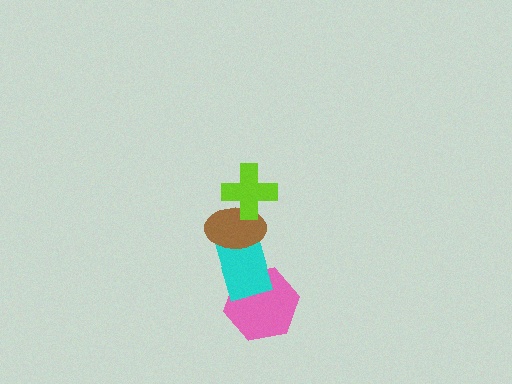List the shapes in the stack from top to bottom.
From top to bottom: the lime cross, the brown ellipse, the cyan rectangle, the pink hexagon.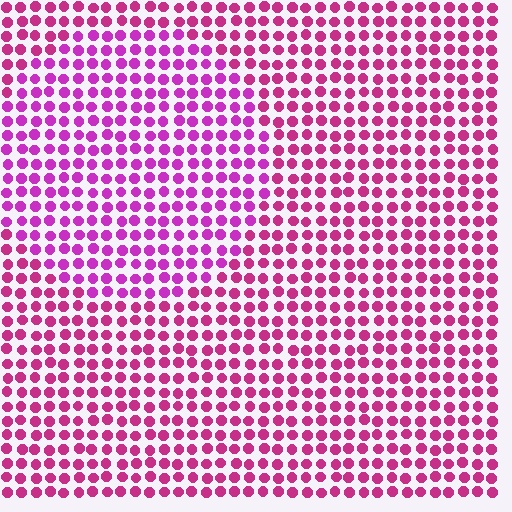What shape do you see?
I see a circle.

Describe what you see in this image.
The image is filled with small magenta elements in a uniform arrangement. A circle-shaped region is visible where the elements are tinted to a slightly different hue, forming a subtle color boundary.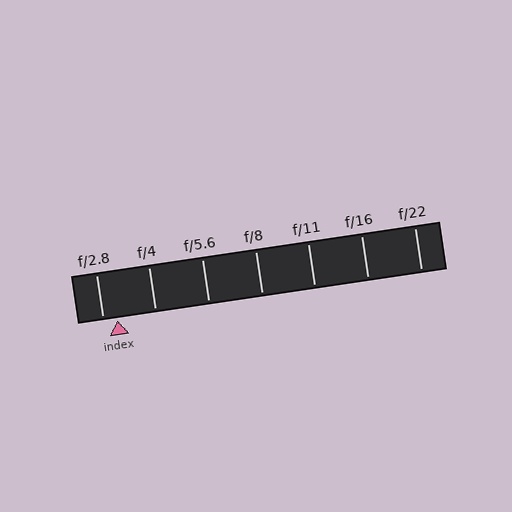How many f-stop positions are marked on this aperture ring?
There are 7 f-stop positions marked.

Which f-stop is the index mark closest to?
The index mark is closest to f/2.8.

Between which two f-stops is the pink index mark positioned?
The index mark is between f/2.8 and f/4.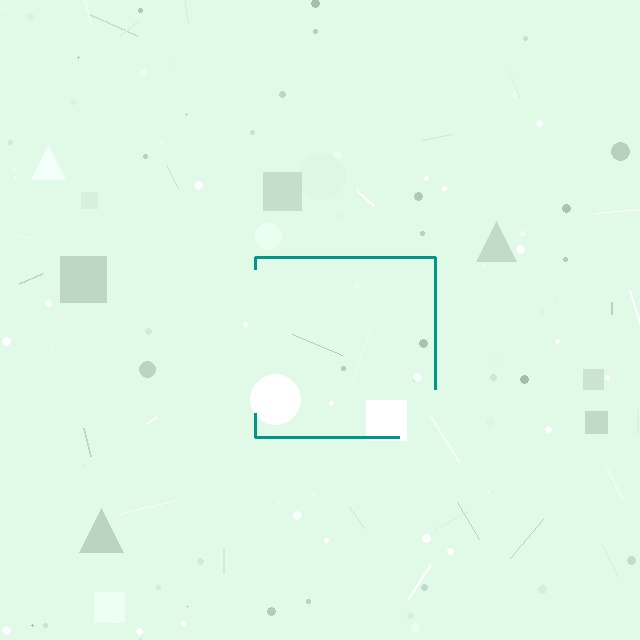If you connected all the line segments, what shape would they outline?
They would outline a square.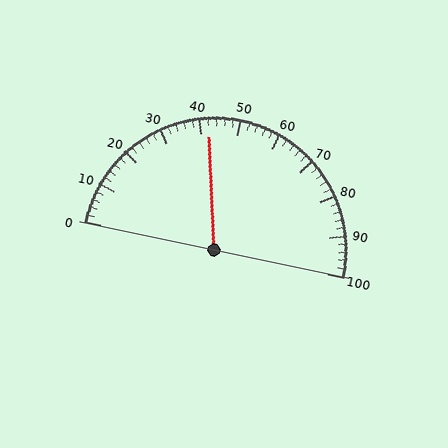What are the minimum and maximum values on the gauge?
The gauge ranges from 0 to 100.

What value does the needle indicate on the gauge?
The needle indicates approximately 42.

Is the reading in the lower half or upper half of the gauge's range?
The reading is in the lower half of the range (0 to 100).